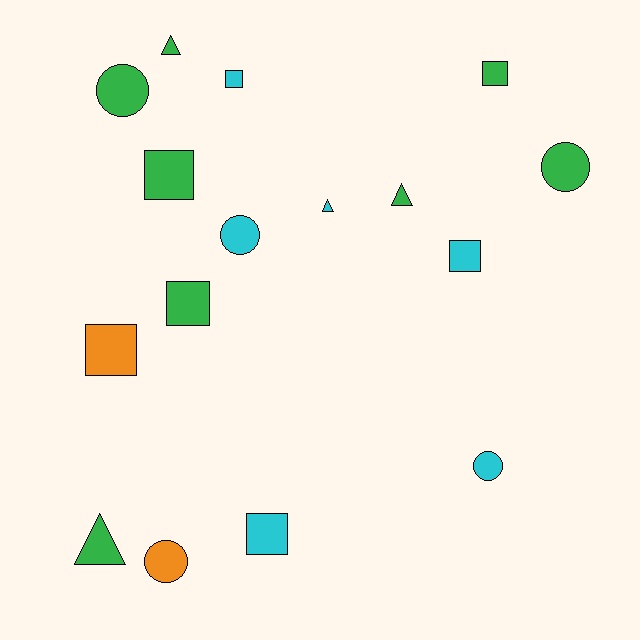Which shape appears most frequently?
Square, with 7 objects.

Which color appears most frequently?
Green, with 8 objects.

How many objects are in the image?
There are 16 objects.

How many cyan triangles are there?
There is 1 cyan triangle.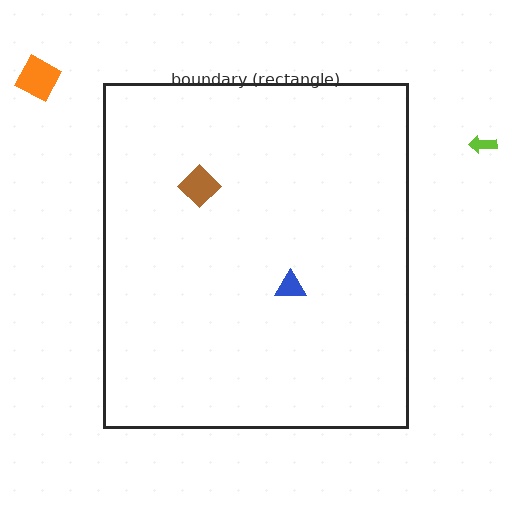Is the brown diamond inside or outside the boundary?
Inside.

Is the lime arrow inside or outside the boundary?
Outside.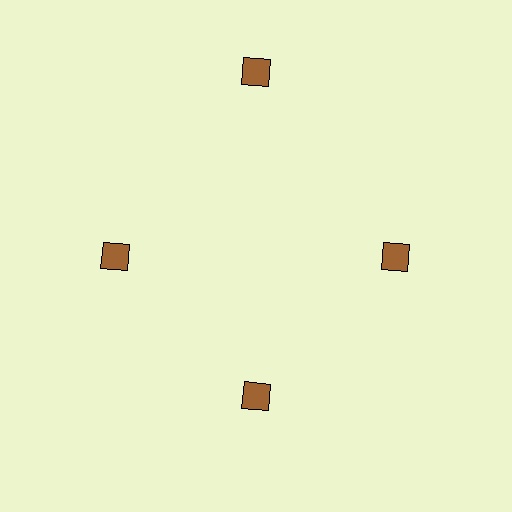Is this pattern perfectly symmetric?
No. The 4 brown diamonds are arranged in a ring, but one element near the 12 o'clock position is pushed outward from the center, breaking the 4-fold rotational symmetry.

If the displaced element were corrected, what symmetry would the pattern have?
It would have 4-fold rotational symmetry — the pattern would map onto itself every 90 degrees.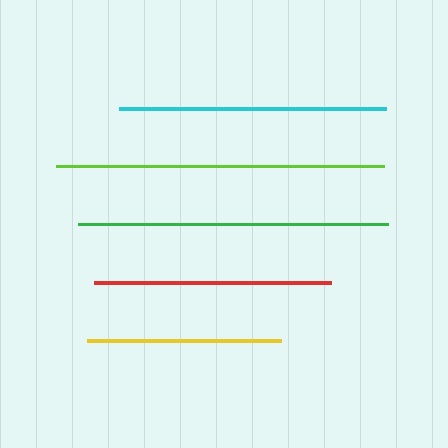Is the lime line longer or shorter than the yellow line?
The lime line is longer than the yellow line.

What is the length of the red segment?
The red segment is approximately 237 pixels long.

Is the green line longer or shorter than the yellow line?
The green line is longer than the yellow line.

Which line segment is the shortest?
The yellow line is the shortest at approximately 194 pixels.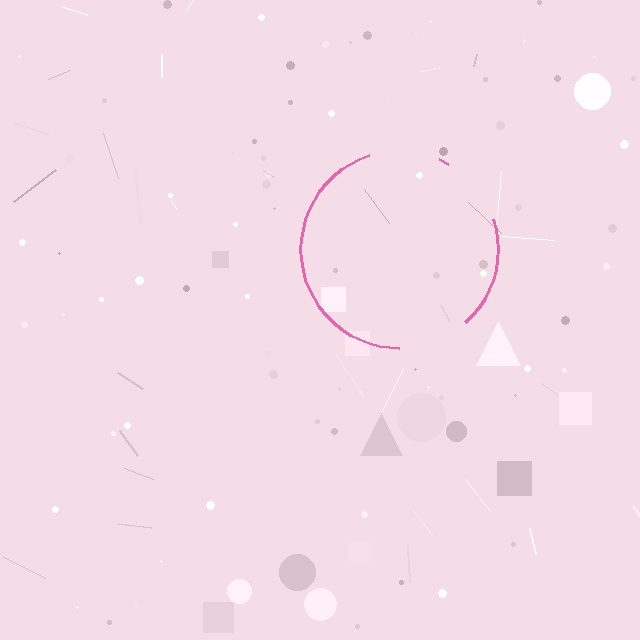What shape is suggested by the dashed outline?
The dashed outline suggests a circle.